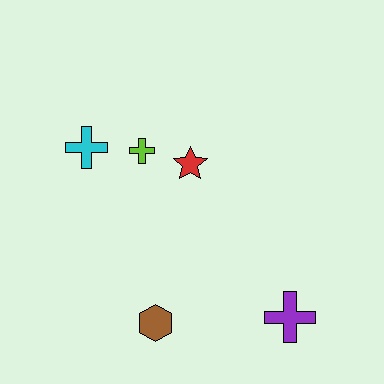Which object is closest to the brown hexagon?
The purple cross is closest to the brown hexagon.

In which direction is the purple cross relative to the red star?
The purple cross is below the red star.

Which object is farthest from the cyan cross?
The purple cross is farthest from the cyan cross.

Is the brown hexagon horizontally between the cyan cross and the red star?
Yes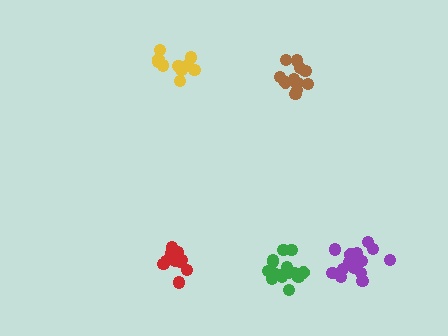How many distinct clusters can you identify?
There are 5 distinct clusters.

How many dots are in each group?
Group 1: 16 dots, Group 2: 12 dots, Group 3: 11 dots, Group 4: 13 dots, Group 5: 16 dots (68 total).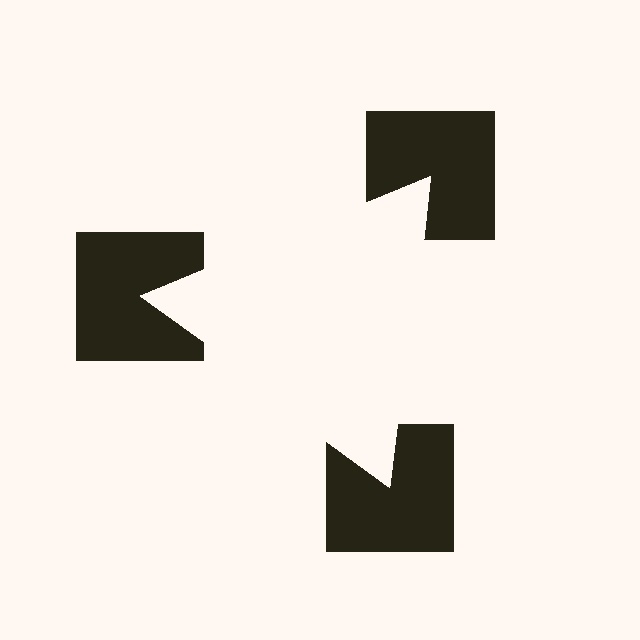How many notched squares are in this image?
There are 3 — one at each vertex of the illusory triangle.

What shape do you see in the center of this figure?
An illusory triangle — its edges are inferred from the aligned wedge cuts in the notched squares, not physically drawn.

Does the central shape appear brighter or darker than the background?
It typically appears slightly brighter than the background, even though no actual brightness change is drawn.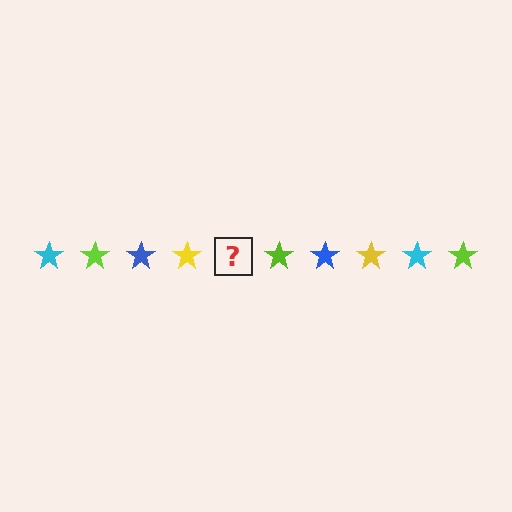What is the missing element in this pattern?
The missing element is a cyan star.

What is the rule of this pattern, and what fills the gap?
The rule is that the pattern cycles through cyan, lime, blue, yellow stars. The gap should be filled with a cyan star.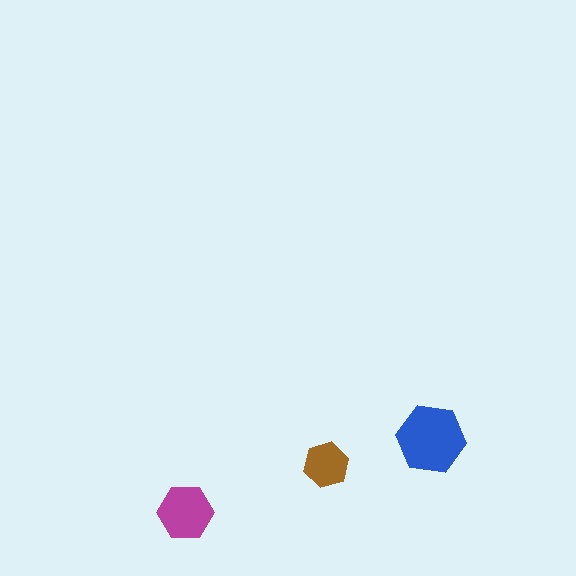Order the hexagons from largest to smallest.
the blue one, the magenta one, the brown one.